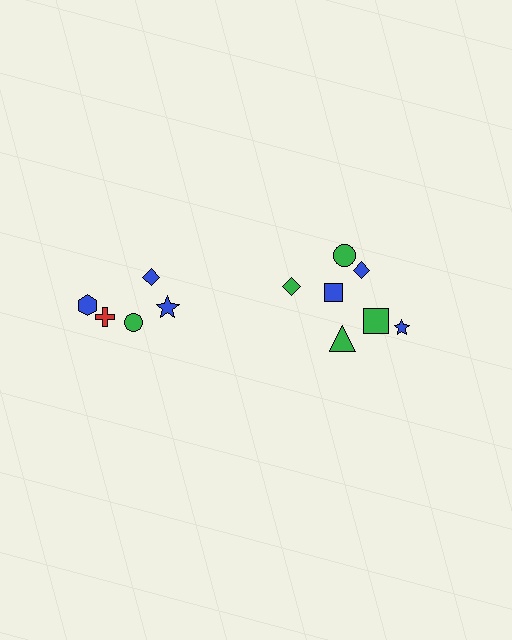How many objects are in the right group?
There are 7 objects.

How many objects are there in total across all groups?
There are 12 objects.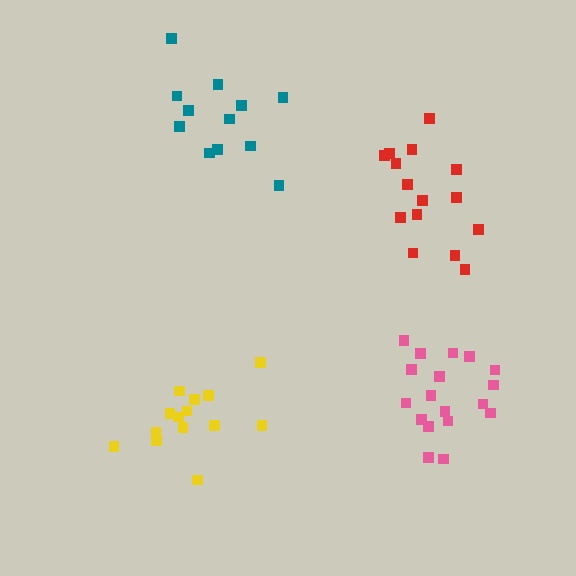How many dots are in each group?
Group 1: 15 dots, Group 2: 12 dots, Group 3: 18 dots, Group 4: 14 dots (59 total).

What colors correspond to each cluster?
The clusters are colored: red, teal, pink, yellow.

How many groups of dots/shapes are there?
There are 4 groups.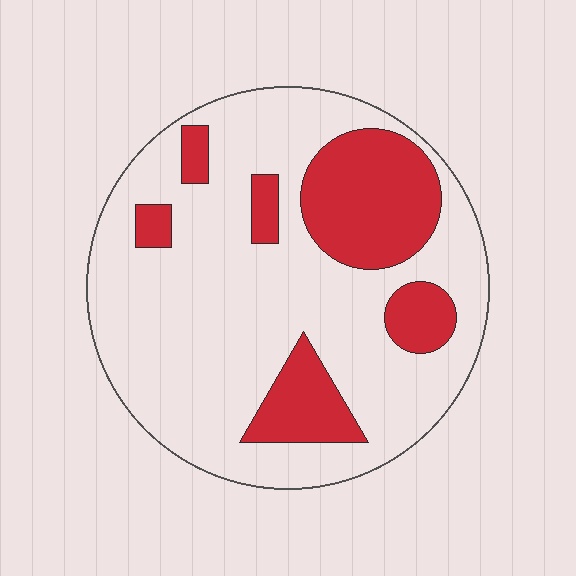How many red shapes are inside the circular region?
6.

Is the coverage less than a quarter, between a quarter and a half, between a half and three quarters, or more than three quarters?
Between a quarter and a half.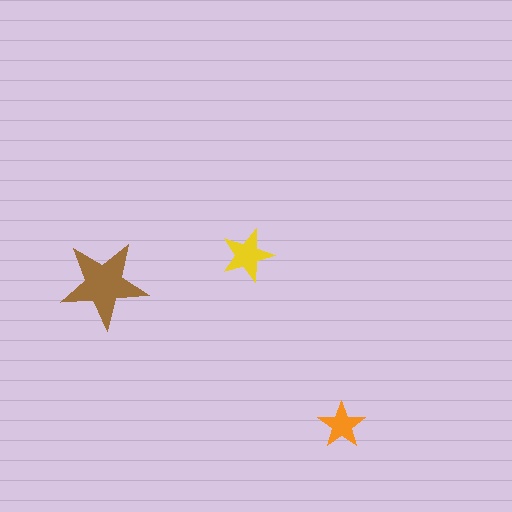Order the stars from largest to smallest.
the brown one, the yellow one, the orange one.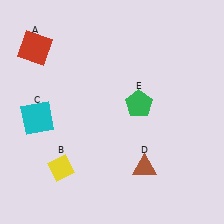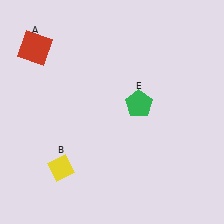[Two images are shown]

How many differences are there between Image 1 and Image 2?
There are 2 differences between the two images.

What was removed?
The cyan square (C), the brown triangle (D) were removed in Image 2.